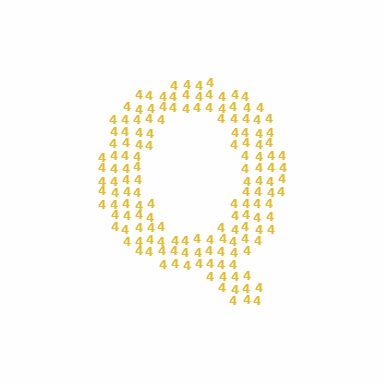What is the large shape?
The large shape is the letter Q.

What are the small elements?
The small elements are digit 4's.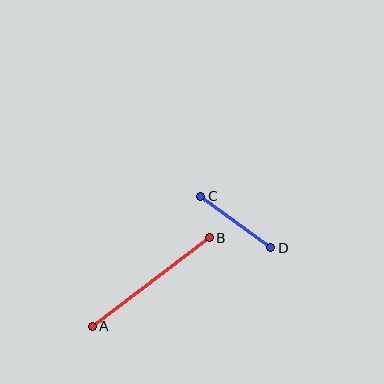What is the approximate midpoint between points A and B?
The midpoint is at approximately (151, 282) pixels.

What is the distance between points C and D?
The distance is approximately 87 pixels.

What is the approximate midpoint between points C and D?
The midpoint is at approximately (236, 222) pixels.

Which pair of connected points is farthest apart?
Points A and B are farthest apart.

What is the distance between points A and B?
The distance is approximately 147 pixels.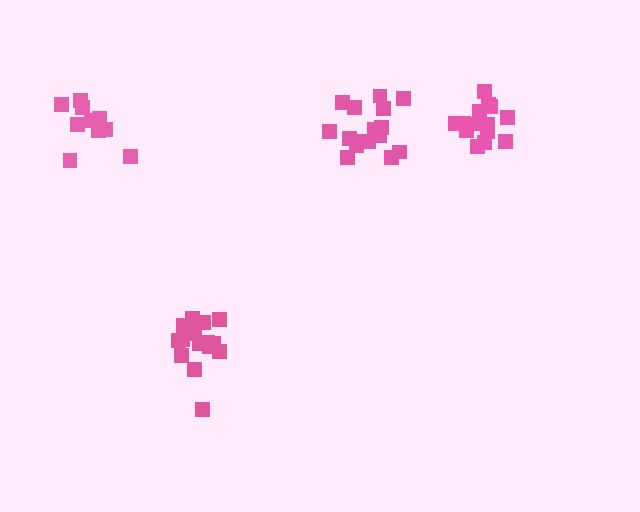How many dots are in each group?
Group 1: 17 dots, Group 2: 11 dots, Group 3: 16 dots, Group 4: 16 dots (60 total).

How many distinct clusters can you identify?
There are 4 distinct clusters.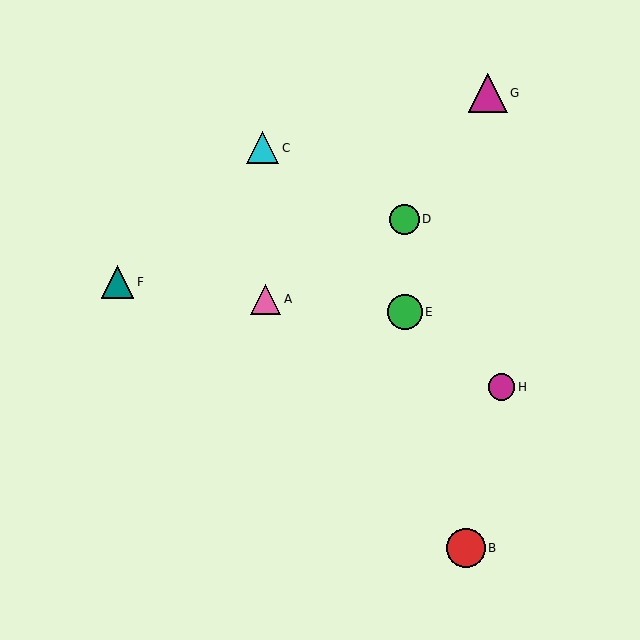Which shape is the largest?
The red circle (labeled B) is the largest.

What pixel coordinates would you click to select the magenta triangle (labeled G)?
Click at (488, 93) to select the magenta triangle G.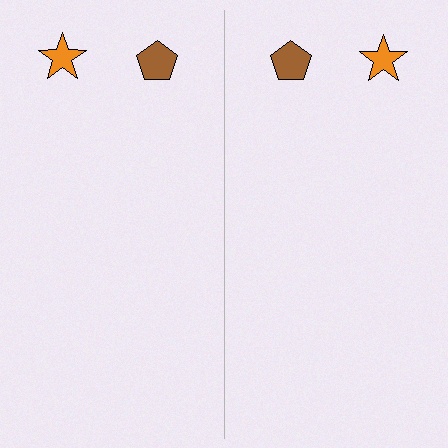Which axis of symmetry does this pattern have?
The pattern has a vertical axis of symmetry running through the center of the image.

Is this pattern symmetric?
Yes, this pattern has bilateral (reflection) symmetry.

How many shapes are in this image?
There are 4 shapes in this image.